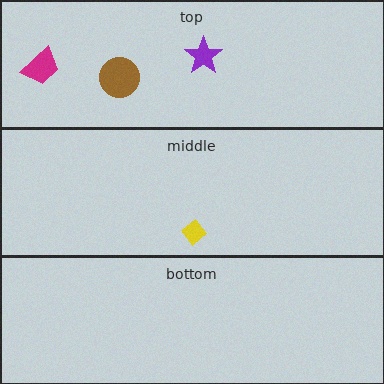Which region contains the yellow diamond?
The middle region.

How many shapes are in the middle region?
1.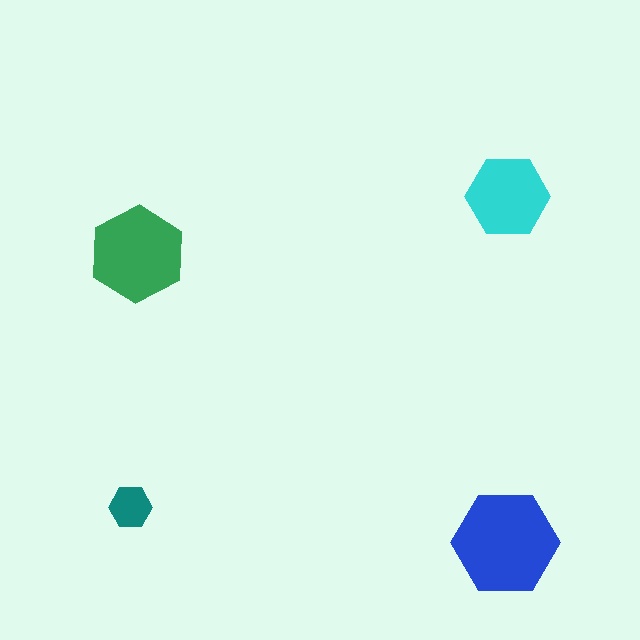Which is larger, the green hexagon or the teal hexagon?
The green one.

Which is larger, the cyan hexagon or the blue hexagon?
The blue one.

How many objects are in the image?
There are 4 objects in the image.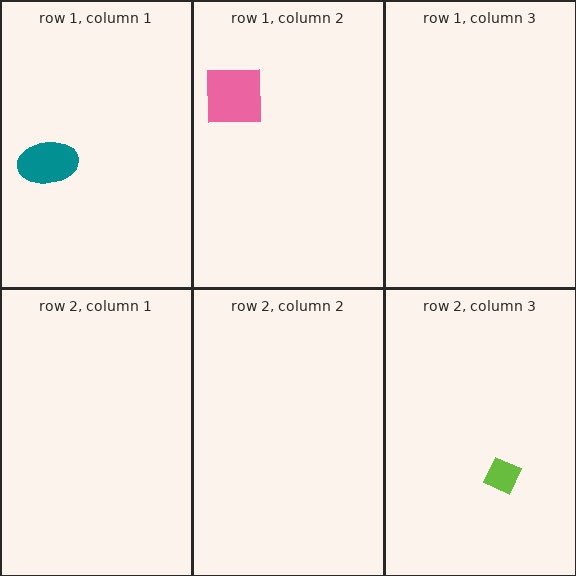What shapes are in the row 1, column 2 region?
The pink square.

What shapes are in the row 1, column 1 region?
The teal ellipse.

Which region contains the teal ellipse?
The row 1, column 1 region.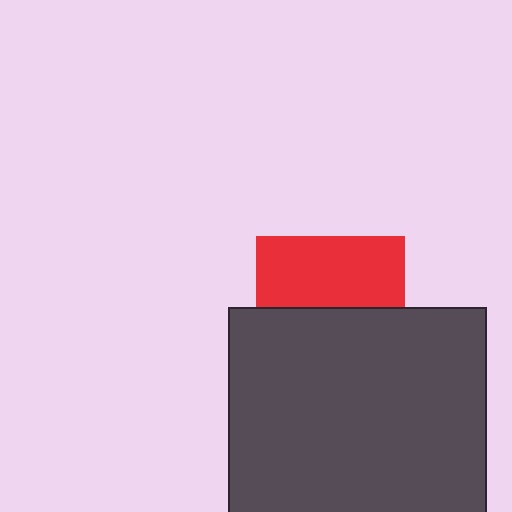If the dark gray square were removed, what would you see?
You would see the complete red square.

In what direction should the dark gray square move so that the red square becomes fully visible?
The dark gray square should move down. That is the shortest direction to clear the overlap and leave the red square fully visible.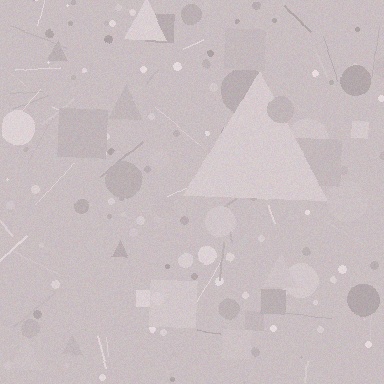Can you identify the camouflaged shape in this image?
The camouflaged shape is a triangle.